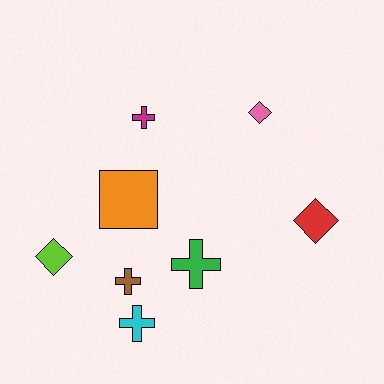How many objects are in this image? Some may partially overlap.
There are 8 objects.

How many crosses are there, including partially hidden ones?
There are 4 crosses.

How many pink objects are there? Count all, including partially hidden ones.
There is 1 pink object.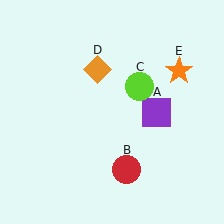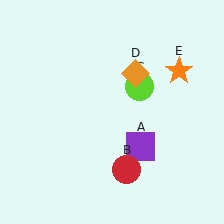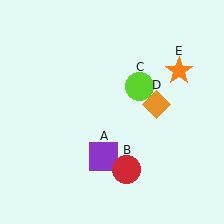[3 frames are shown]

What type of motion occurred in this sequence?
The purple square (object A), orange diamond (object D) rotated clockwise around the center of the scene.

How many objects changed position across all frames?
2 objects changed position: purple square (object A), orange diamond (object D).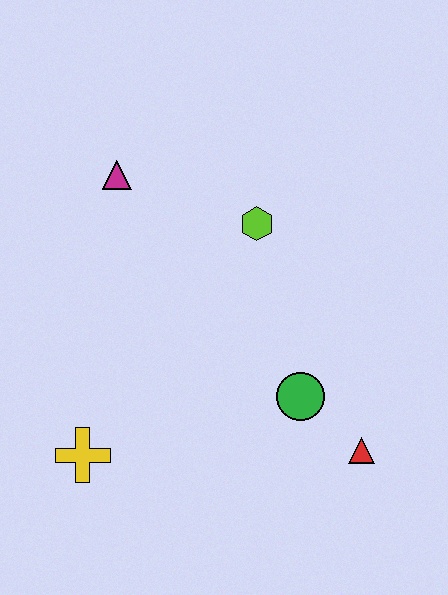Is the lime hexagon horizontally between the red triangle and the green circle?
No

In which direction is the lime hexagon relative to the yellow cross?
The lime hexagon is above the yellow cross.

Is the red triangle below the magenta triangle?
Yes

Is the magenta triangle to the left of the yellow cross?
No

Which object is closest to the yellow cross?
The green circle is closest to the yellow cross.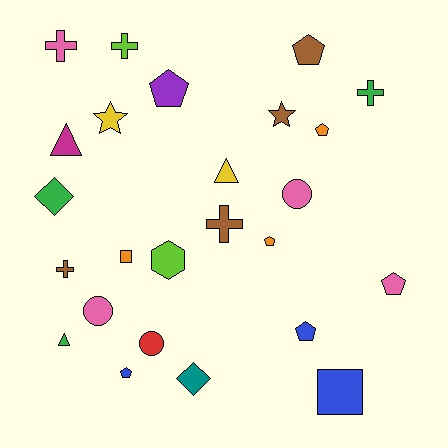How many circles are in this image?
There are 3 circles.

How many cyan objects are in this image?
There are no cyan objects.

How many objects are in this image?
There are 25 objects.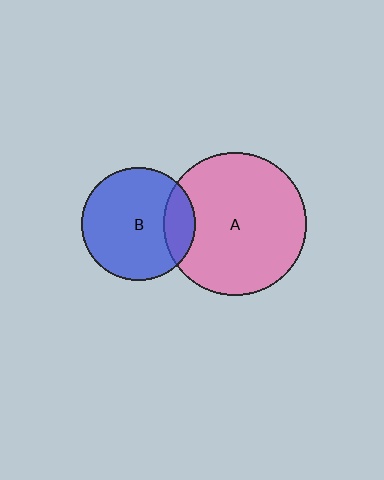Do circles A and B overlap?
Yes.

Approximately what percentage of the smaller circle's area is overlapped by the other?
Approximately 20%.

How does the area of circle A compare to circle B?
Approximately 1.6 times.